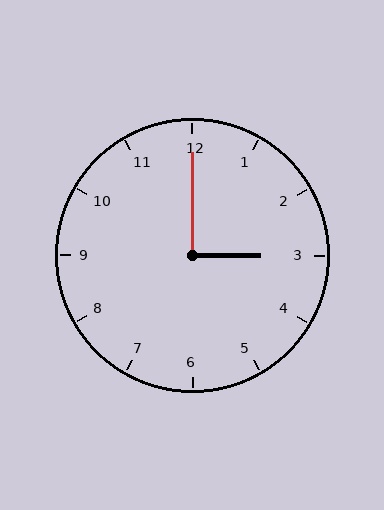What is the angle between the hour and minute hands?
Approximately 90 degrees.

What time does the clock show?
3:00.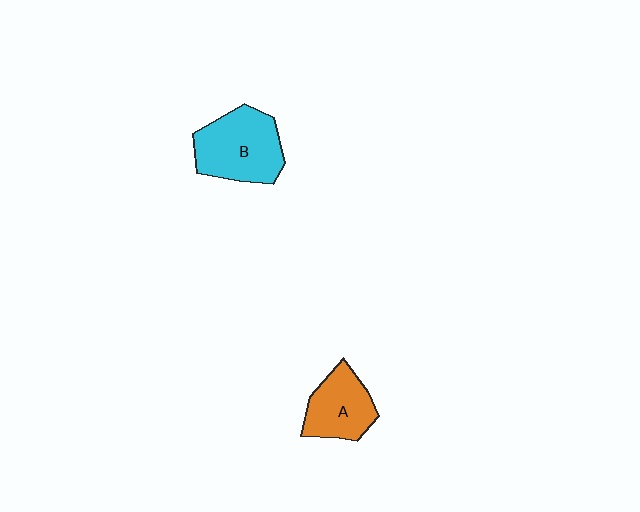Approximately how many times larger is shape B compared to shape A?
Approximately 1.4 times.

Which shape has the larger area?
Shape B (cyan).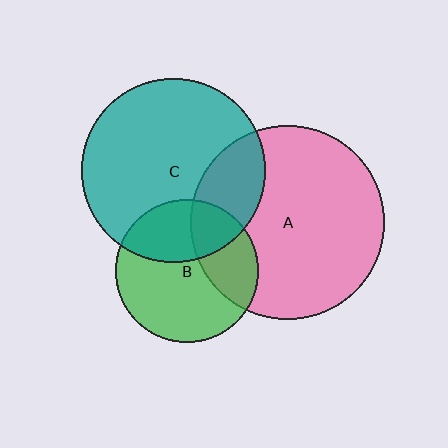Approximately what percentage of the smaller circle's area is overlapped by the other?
Approximately 25%.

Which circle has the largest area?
Circle A (pink).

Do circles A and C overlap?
Yes.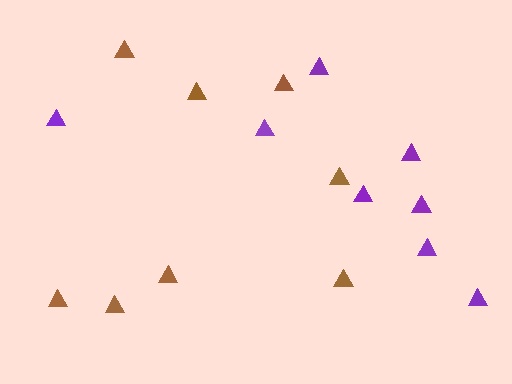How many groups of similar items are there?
There are 2 groups: one group of purple triangles (8) and one group of brown triangles (8).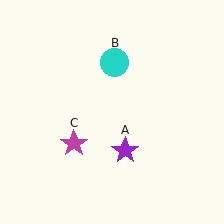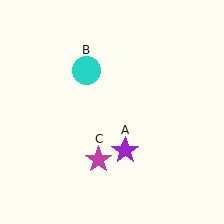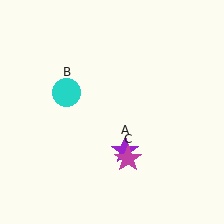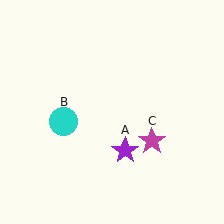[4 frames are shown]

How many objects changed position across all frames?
2 objects changed position: cyan circle (object B), magenta star (object C).